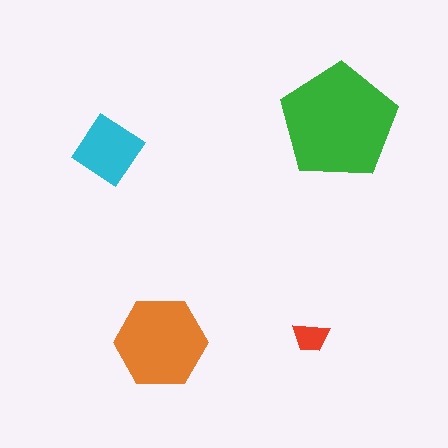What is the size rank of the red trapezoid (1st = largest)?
4th.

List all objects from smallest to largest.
The red trapezoid, the cyan diamond, the orange hexagon, the green pentagon.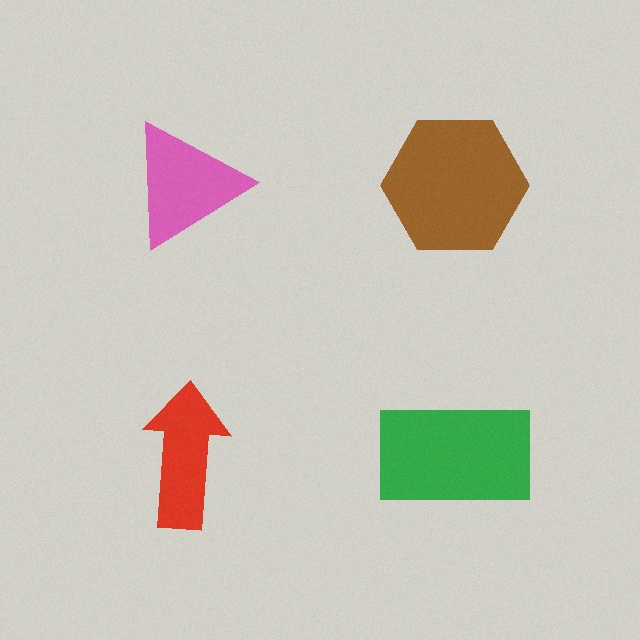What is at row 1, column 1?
A pink triangle.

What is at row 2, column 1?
A red arrow.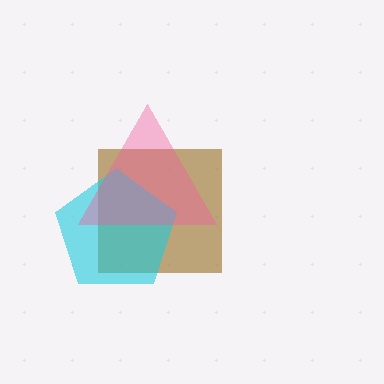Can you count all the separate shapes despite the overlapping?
Yes, there are 3 separate shapes.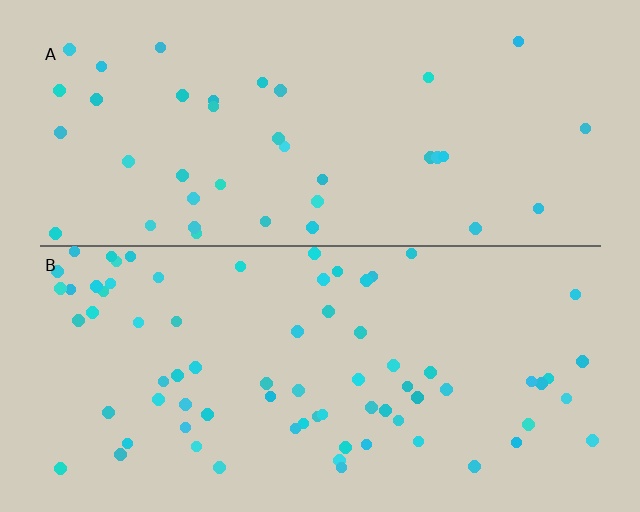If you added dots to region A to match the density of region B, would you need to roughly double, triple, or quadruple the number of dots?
Approximately double.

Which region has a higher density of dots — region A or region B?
B (the bottom).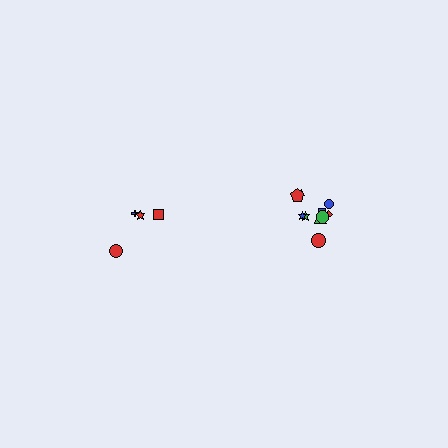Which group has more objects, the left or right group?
The right group.